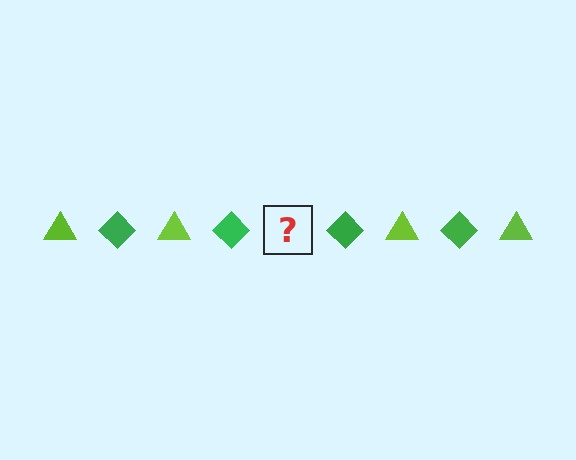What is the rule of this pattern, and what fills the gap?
The rule is that the pattern alternates between lime triangle and green diamond. The gap should be filled with a lime triangle.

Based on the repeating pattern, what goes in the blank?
The blank should be a lime triangle.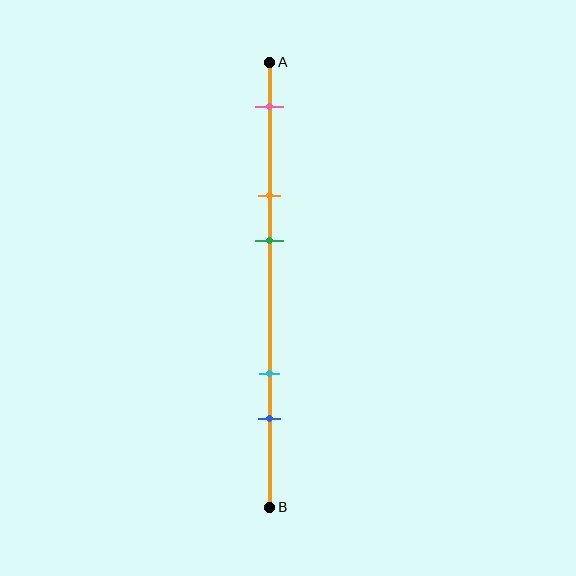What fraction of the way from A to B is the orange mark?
The orange mark is approximately 30% (0.3) of the way from A to B.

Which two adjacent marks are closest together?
The orange and green marks are the closest adjacent pair.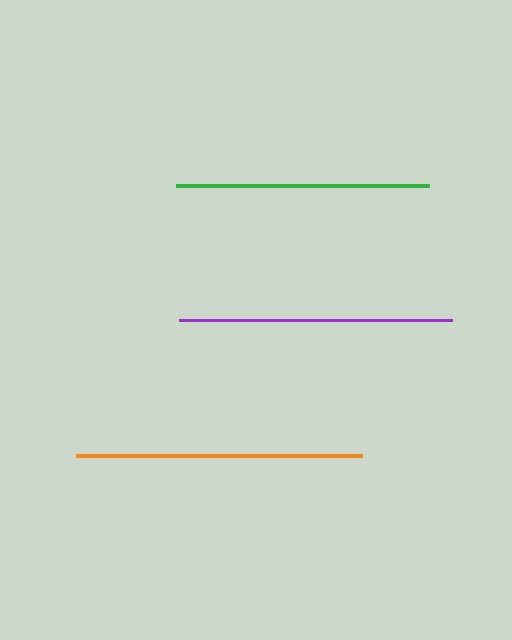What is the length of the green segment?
The green segment is approximately 253 pixels long.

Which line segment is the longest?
The orange line is the longest at approximately 286 pixels.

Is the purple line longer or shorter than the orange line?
The orange line is longer than the purple line.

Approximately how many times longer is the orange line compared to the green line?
The orange line is approximately 1.1 times the length of the green line.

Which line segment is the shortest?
The green line is the shortest at approximately 253 pixels.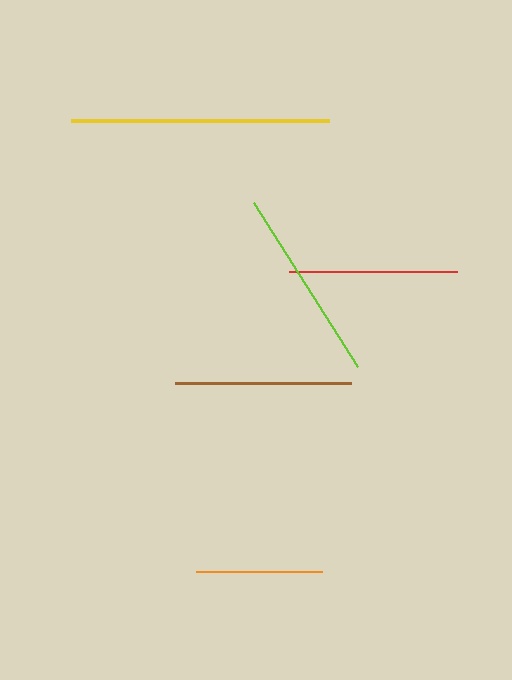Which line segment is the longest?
The yellow line is the longest at approximately 258 pixels.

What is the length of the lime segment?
The lime segment is approximately 194 pixels long.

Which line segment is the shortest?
The orange line is the shortest at approximately 126 pixels.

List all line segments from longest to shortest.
From longest to shortest: yellow, lime, brown, red, orange.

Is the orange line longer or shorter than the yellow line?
The yellow line is longer than the orange line.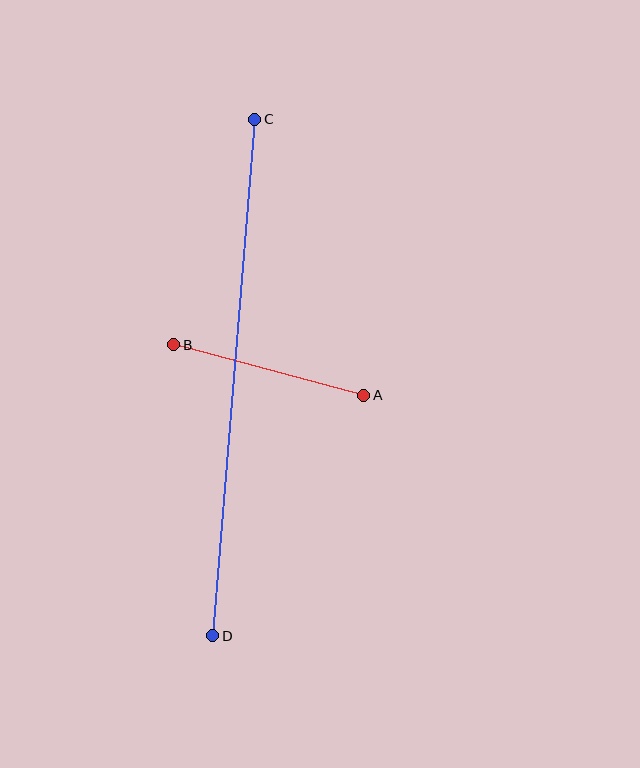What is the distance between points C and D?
The distance is approximately 519 pixels.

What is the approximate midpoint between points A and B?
The midpoint is at approximately (269, 370) pixels.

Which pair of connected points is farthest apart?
Points C and D are farthest apart.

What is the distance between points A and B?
The distance is approximately 196 pixels.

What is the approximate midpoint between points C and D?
The midpoint is at approximately (234, 378) pixels.